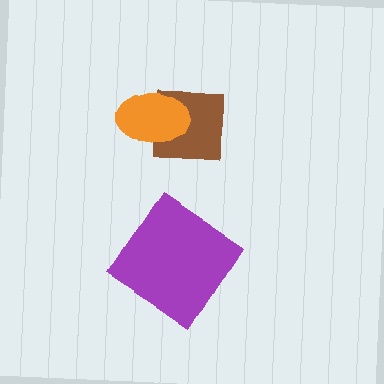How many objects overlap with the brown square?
1 object overlaps with the brown square.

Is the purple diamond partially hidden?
No, no other shape covers it.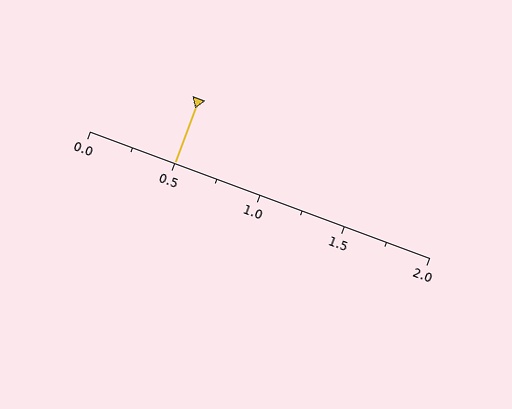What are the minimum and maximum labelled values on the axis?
The axis runs from 0.0 to 2.0.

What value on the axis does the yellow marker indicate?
The marker indicates approximately 0.5.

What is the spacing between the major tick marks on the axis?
The major ticks are spaced 0.5 apart.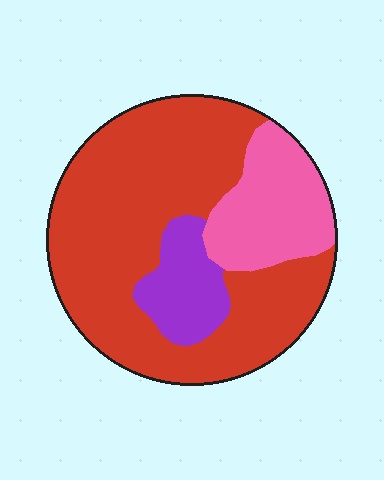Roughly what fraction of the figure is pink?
Pink takes up less than a quarter of the figure.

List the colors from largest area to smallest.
From largest to smallest: red, pink, purple.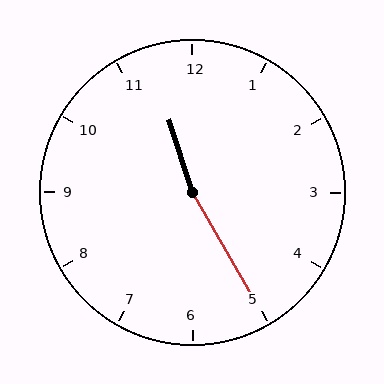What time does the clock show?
11:25.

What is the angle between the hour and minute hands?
Approximately 168 degrees.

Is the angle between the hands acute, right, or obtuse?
It is obtuse.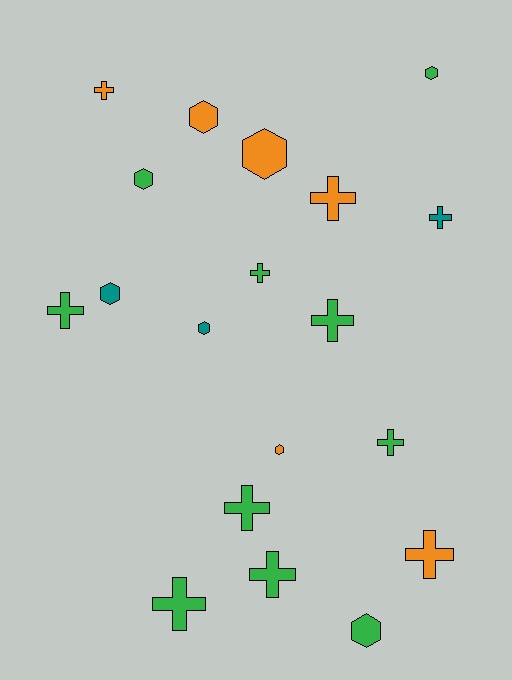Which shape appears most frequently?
Cross, with 11 objects.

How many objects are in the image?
There are 19 objects.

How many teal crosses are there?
There is 1 teal cross.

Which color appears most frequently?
Green, with 10 objects.